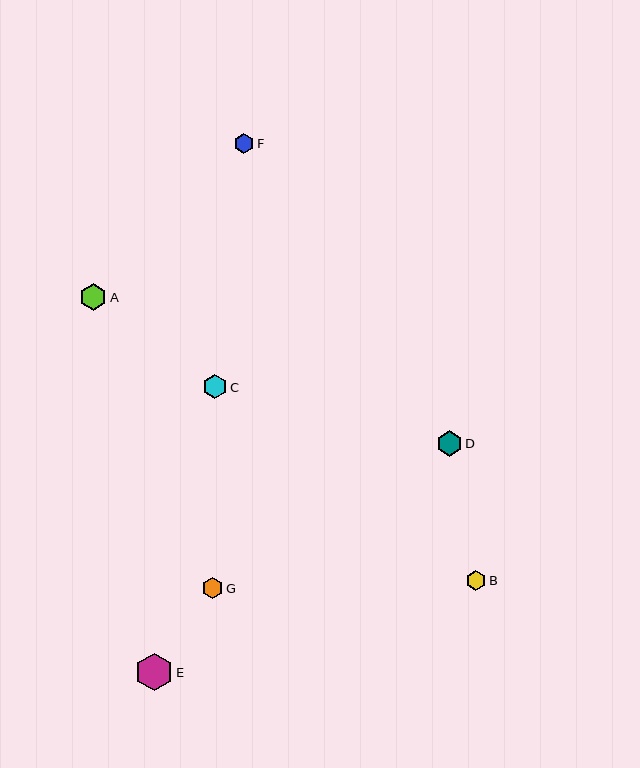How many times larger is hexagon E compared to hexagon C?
Hexagon E is approximately 1.6 times the size of hexagon C.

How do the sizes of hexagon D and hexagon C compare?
Hexagon D and hexagon C are approximately the same size.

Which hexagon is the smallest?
Hexagon B is the smallest with a size of approximately 20 pixels.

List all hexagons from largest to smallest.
From largest to smallest: E, A, D, C, G, F, B.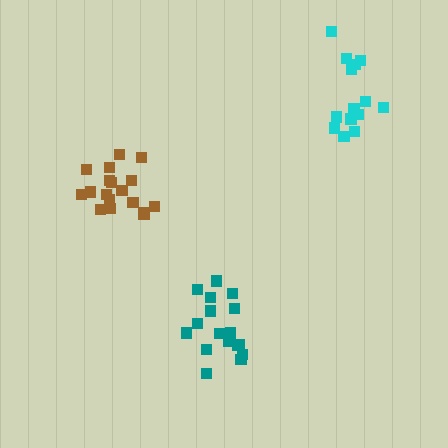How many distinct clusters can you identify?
There are 3 distinct clusters.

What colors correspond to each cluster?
The clusters are colored: brown, cyan, teal.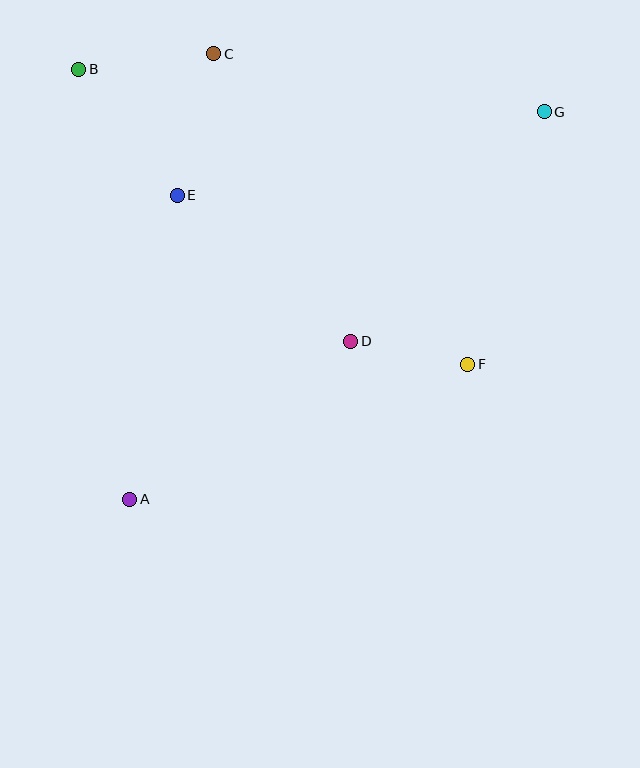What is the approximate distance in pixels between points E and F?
The distance between E and F is approximately 336 pixels.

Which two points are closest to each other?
Points D and F are closest to each other.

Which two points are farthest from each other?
Points A and G are farthest from each other.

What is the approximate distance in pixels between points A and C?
The distance between A and C is approximately 454 pixels.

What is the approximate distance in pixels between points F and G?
The distance between F and G is approximately 263 pixels.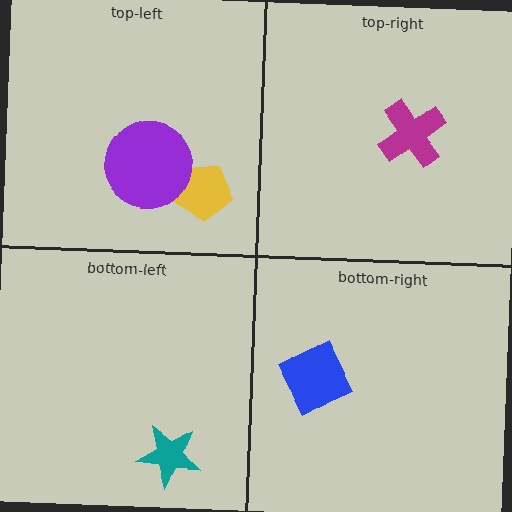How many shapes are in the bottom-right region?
1.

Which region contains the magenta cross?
The top-right region.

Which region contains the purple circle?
The top-left region.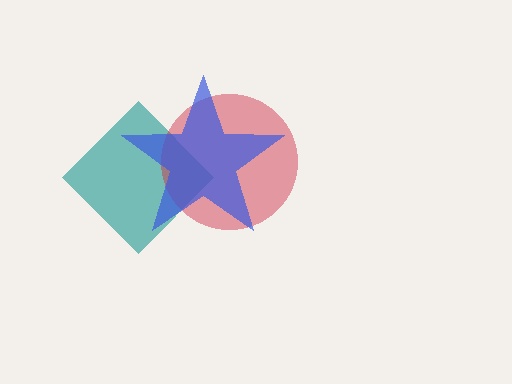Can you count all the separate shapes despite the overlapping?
Yes, there are 3 separate shapes.